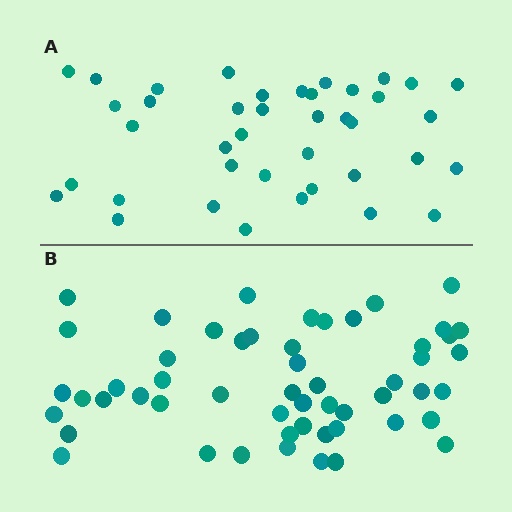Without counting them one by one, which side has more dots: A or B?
Region B (the bottom region) has more dots.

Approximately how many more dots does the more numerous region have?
Region B has approximately 15 more dots than region A.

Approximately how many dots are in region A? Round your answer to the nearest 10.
About 40 dots.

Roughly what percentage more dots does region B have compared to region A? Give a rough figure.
About 35% more.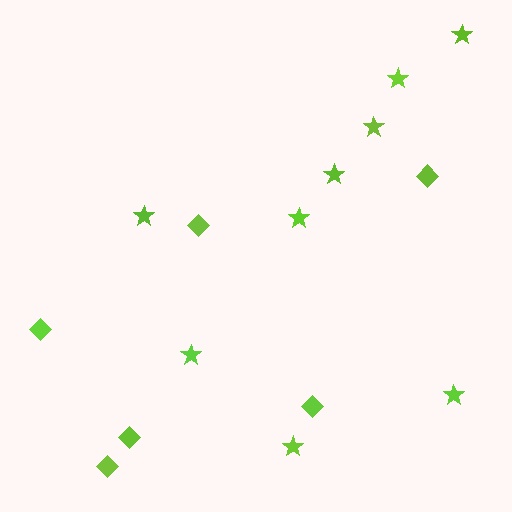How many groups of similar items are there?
There are 2 groups: one group of stars (9) and one group of diamonds (6).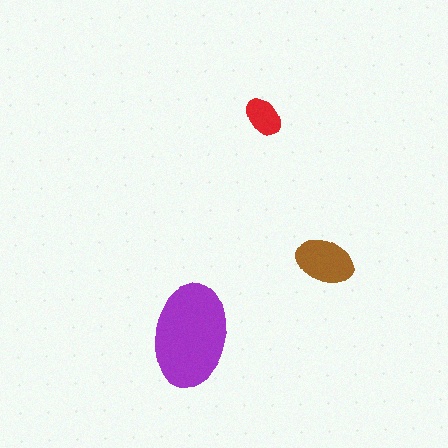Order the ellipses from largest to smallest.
the purple one, the brown one, the red one.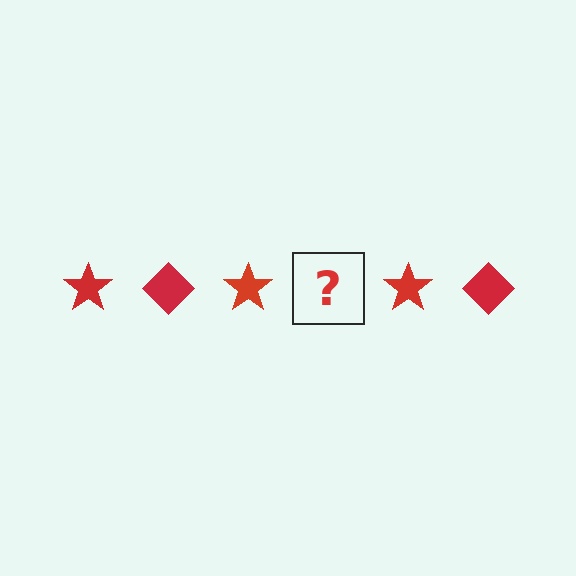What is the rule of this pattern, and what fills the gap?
The rule is that the pattern cycles through star, diamond shapes in red. The gap should be filled with a red diamond.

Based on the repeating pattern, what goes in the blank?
The blank should be a red diamond.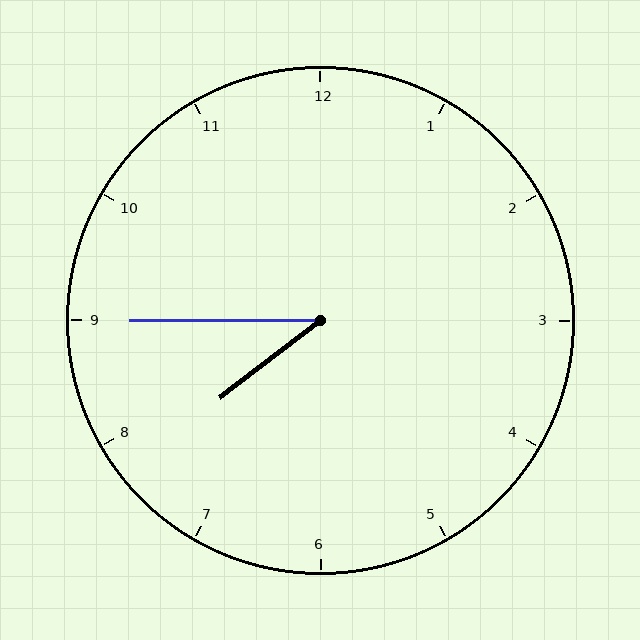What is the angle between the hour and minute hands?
Approximately 38 degrees.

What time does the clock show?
7:45.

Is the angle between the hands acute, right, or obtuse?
It is acute.